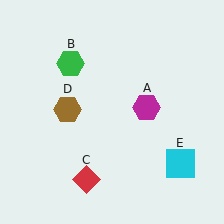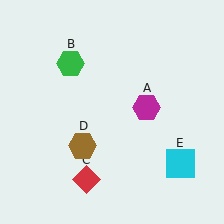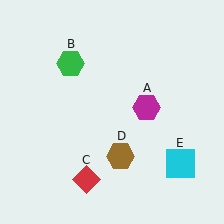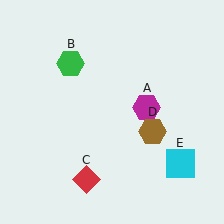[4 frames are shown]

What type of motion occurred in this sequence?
The brown hexagon (object D) rotated counterclockwise around the center of the scene.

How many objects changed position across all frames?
1 object changed position: brown hexagon (object D).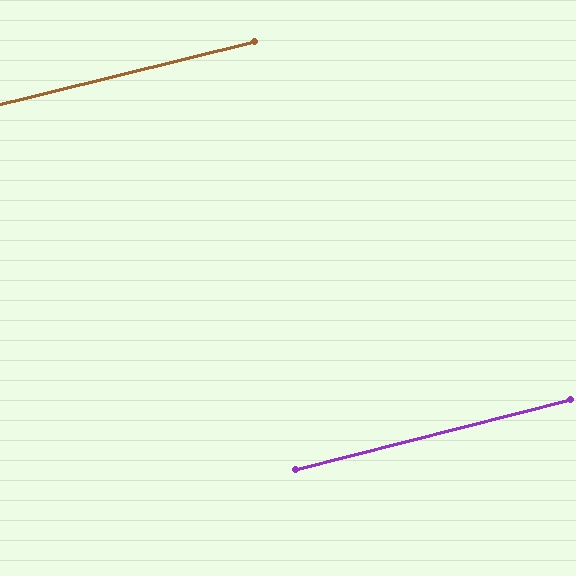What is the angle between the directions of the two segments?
Approximately 1 degree.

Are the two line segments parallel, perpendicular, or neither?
Parallel — their directions differ by only 0.6°.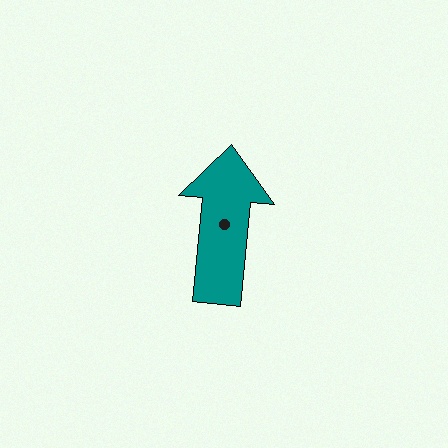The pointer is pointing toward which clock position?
Roughly 12 o'clock.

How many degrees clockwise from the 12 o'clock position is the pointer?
Approximately 6 degrees.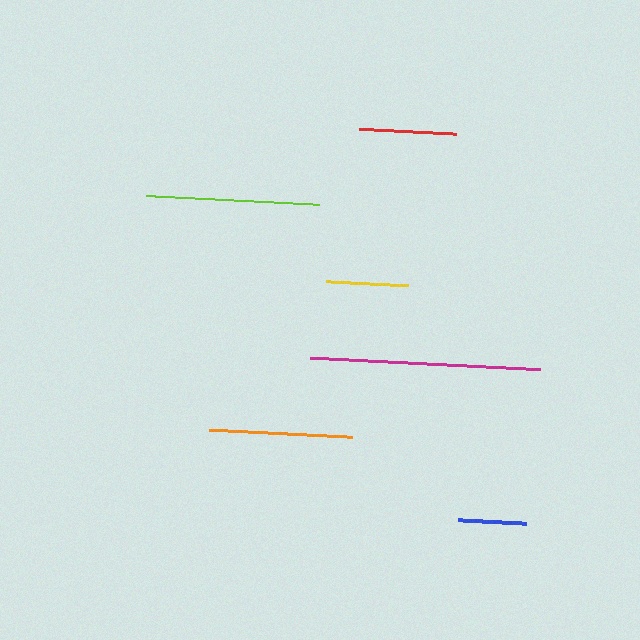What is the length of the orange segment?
The orange segment is approximately 142 pixels long.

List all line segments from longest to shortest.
From longest to shortest: magenta, lime, orange, red, yellow, blue.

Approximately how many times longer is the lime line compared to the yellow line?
The lime line is approximately 2.1 times the length of the yellow line.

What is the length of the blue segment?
The blue segment is approximately 68 pixels long.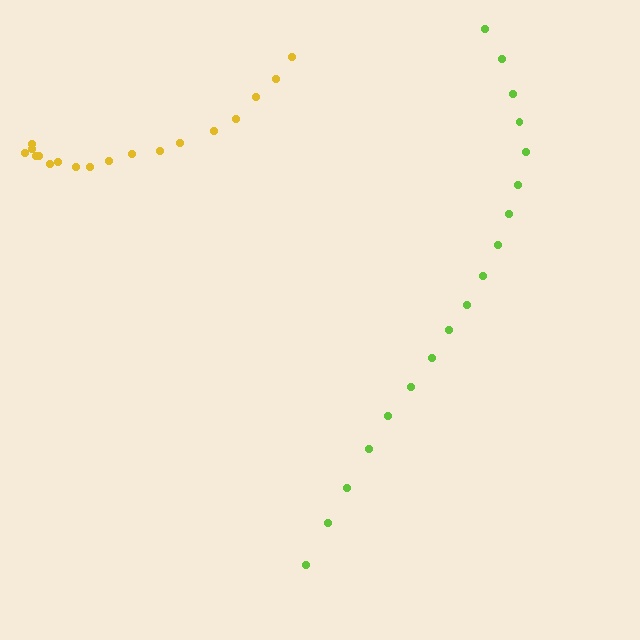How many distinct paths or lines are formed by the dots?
There are 2 distinct paths.